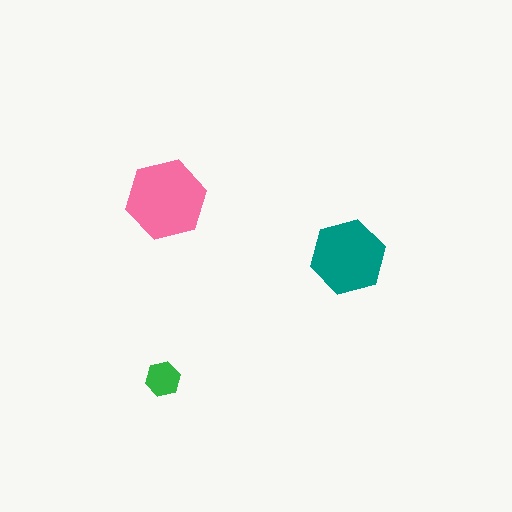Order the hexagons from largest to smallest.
the pink one, the teal one, the green one.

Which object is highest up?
The pink hexagon is topmost.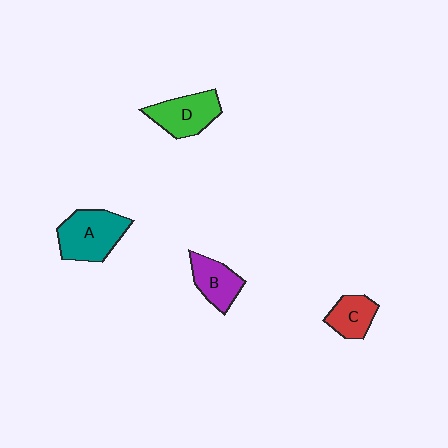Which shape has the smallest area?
Shape C (red).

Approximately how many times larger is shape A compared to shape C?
Approximately 1.7 times.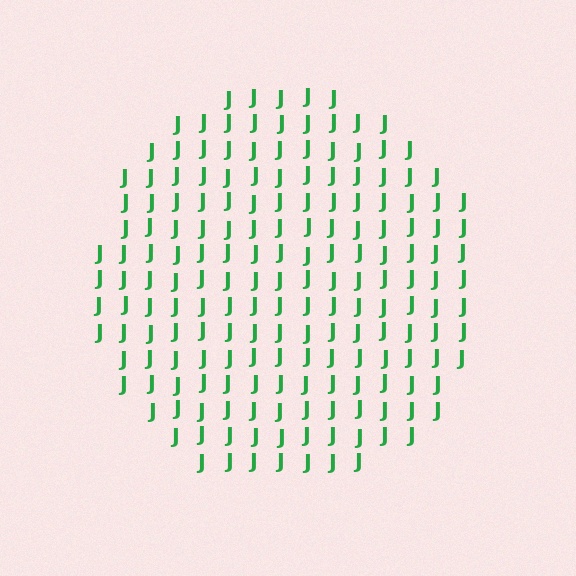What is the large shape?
The large shape is a circle.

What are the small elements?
The small elements are letter J's.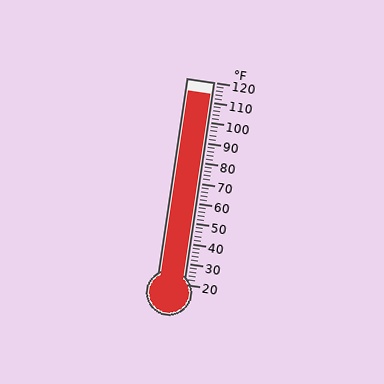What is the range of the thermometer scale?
The thermometer scale ranges from 20°F to 120°F.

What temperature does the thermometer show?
The thermometer shows approximately 114°F.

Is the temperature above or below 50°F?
The temperature is above 50°F.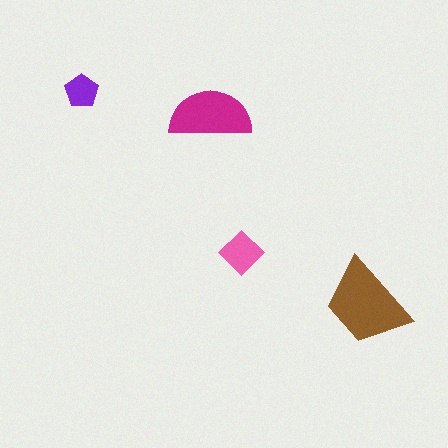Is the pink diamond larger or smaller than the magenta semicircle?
Smaller.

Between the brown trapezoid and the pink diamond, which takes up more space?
The brown trapezoid.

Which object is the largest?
The brown trapezoid.